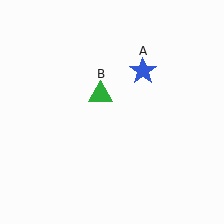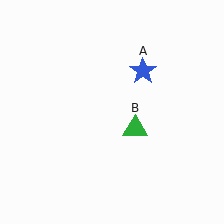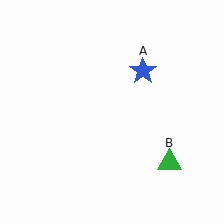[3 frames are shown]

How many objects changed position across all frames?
1 object changed position: green triangle (object B).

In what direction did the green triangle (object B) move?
The green triangle (object B) moved down and to the right.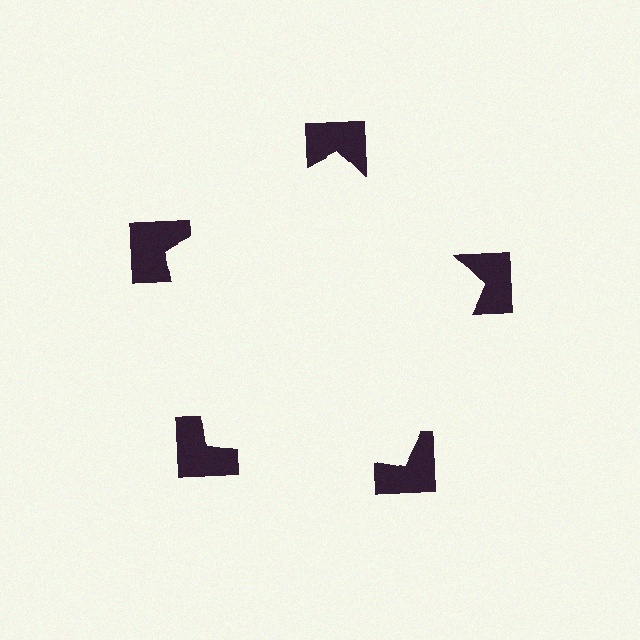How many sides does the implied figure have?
5 sides.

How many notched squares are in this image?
There are 5 — one at each vertex of the illusory pentagon.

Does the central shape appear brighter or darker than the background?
It typically appears slightly brighter than the background, even though no actual brightness change is drawn.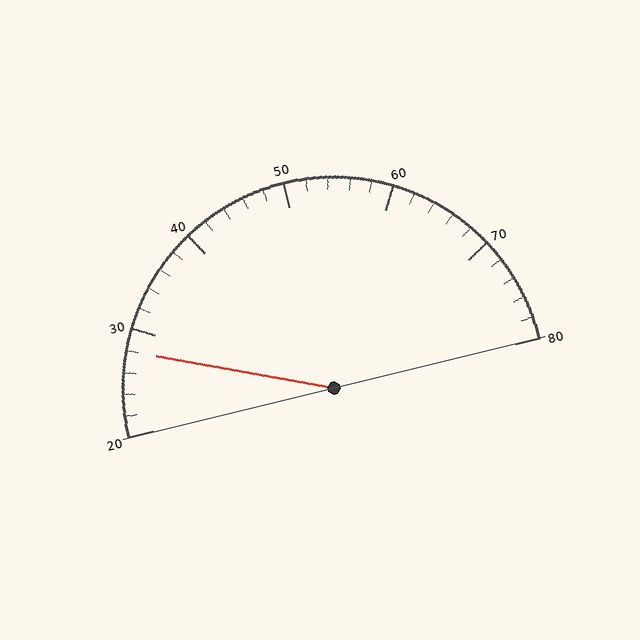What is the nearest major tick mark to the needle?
The nearest major tick mark is 30.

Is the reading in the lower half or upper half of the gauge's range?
The reading is in the lower half of the range (20 to 80).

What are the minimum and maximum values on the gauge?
The gauge ranges from 20 to 80.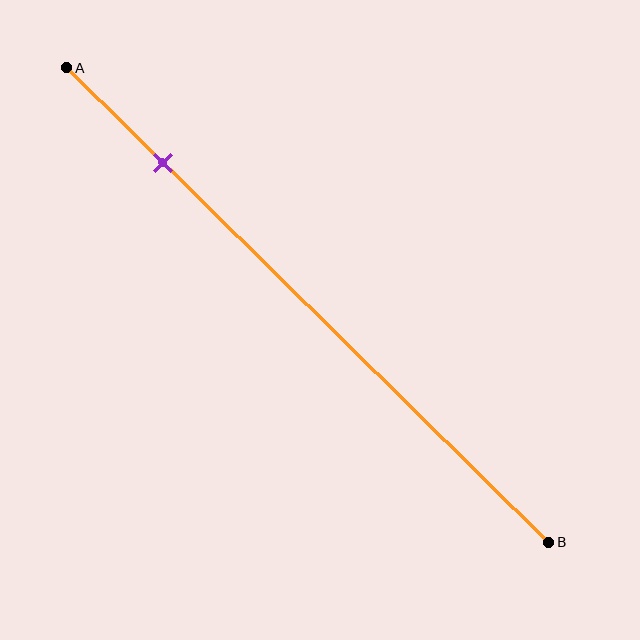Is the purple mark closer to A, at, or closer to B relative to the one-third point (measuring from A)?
The purple mark is closer to point A than the one-third point of segment AB.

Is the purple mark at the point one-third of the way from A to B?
No, the mark is at about 20% from A, not at the 33% one-third point.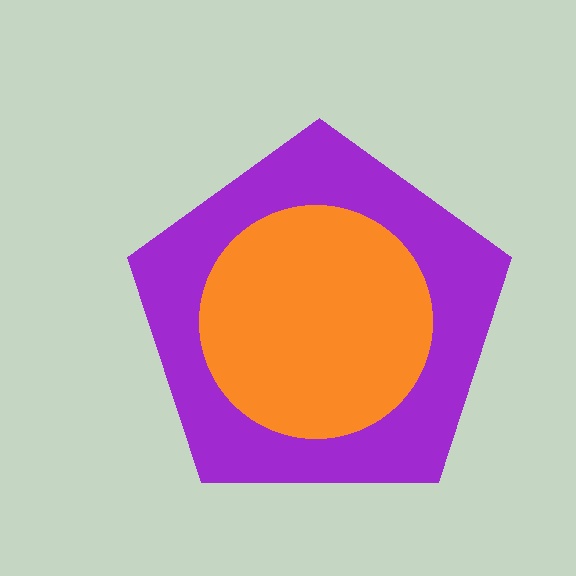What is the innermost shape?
The orange circle.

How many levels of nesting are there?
2.